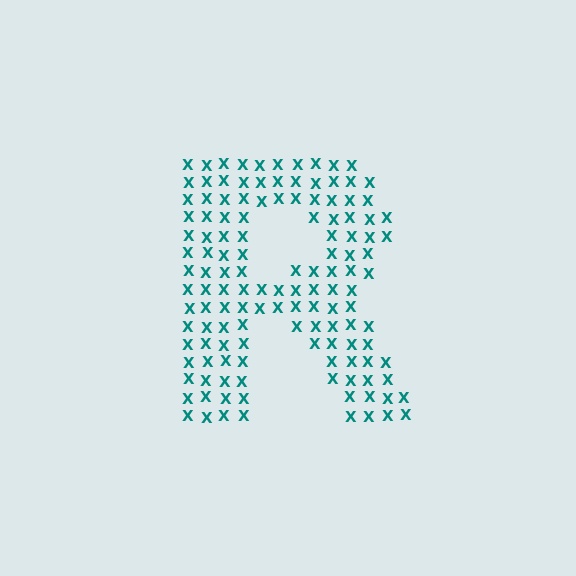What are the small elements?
The small elements are letter X's.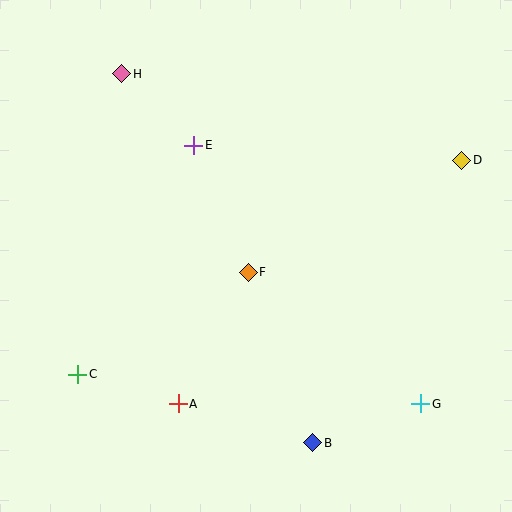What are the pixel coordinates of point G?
Point G is at (421, 404).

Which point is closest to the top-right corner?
Point D is closest to the top-right corner.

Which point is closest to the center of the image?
Point F at (248, 272) is closest to the center.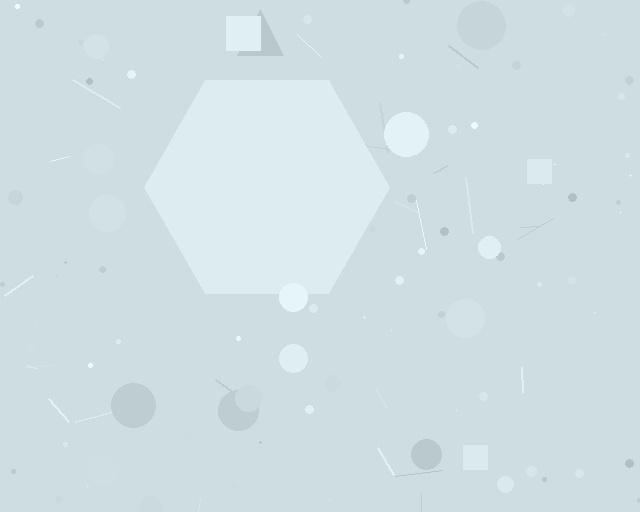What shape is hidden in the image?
A hexagon is hidden in the image.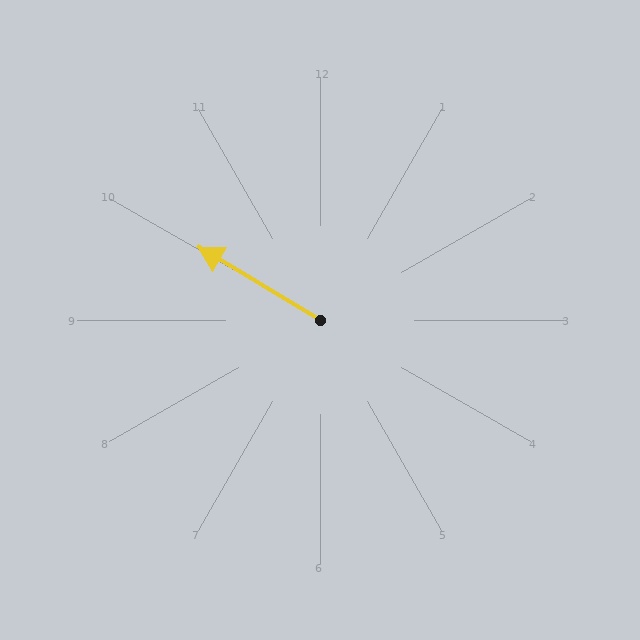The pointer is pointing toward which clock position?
Roughly 10 o'clock.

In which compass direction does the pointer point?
Northwest.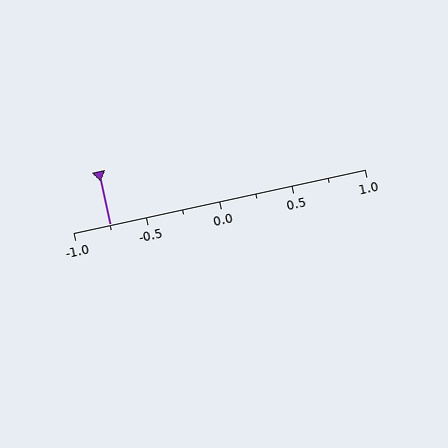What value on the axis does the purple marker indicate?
The marker indicates approximately -0.75.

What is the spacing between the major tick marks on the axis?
The major ticks are spaced 0.5 apart.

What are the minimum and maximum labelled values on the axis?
The axis runs from -1.0 to 1.0.